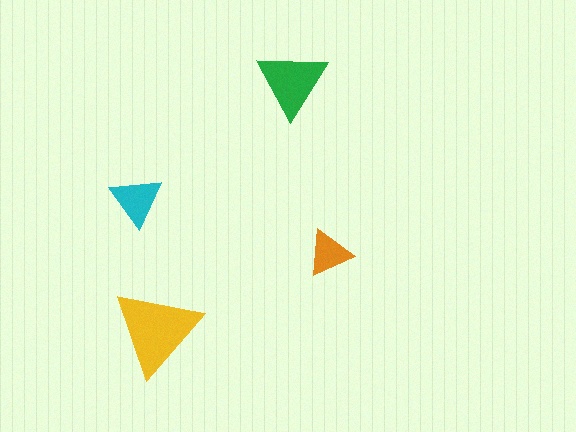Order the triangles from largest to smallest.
the yellow one, the green one, the cyan one, the orange one.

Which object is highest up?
The green triangle is topmost.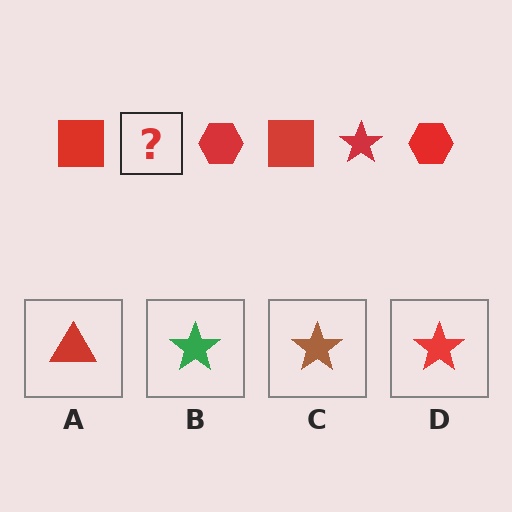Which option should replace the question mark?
Option D.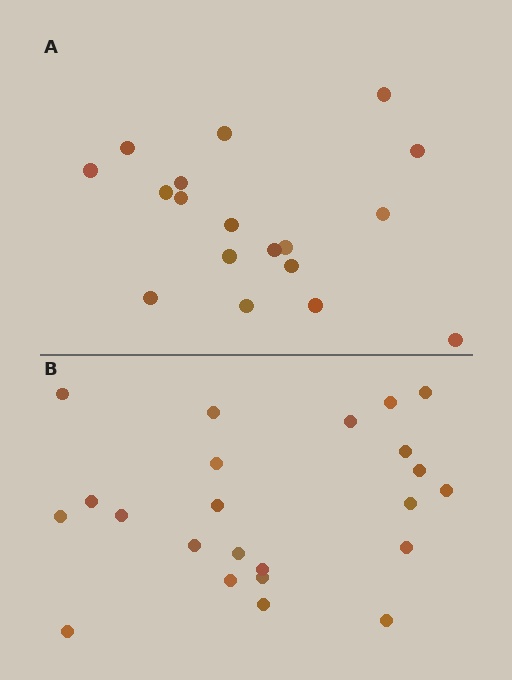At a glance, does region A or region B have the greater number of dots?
Region B (the bottom region) has more dots.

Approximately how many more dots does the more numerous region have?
Region B has about 5 more dots than region A.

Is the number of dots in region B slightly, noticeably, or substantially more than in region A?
Region B has noticeably more, but not dramatically so. The ratio is roughly 1.3 to 1.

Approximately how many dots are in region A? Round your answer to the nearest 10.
About 20 dots. (The exact count is 18, which rounds to 20.)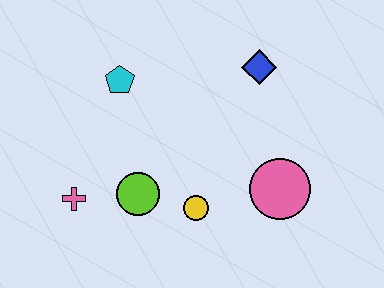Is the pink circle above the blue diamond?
No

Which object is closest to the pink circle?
The yellow circle is closest to the pink circle.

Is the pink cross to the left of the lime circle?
Yes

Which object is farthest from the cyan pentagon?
The pink circle is farthest from the cyan pentagon.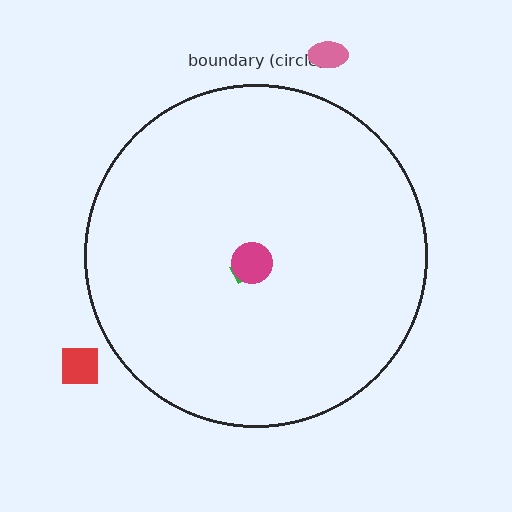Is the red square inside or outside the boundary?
Outside.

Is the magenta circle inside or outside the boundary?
Inside.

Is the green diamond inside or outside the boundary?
Inside.